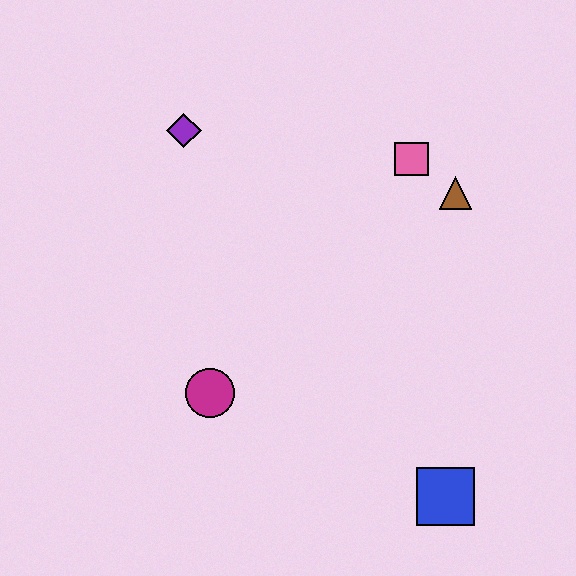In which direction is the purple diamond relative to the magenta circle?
The purple diamond is above the magenta circle.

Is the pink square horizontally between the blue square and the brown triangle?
No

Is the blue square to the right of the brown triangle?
No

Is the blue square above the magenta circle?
No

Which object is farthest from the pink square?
The blue square is farthest from the pink square.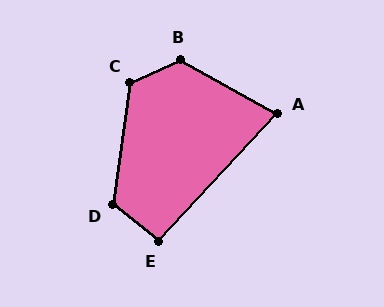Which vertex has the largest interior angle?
B, at approximately 127 degrees.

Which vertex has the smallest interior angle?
A, at approximately 76 degrees.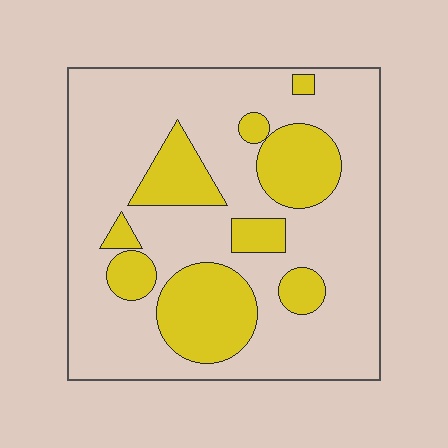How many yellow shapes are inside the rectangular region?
9.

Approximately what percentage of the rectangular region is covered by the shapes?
Approximately 25%.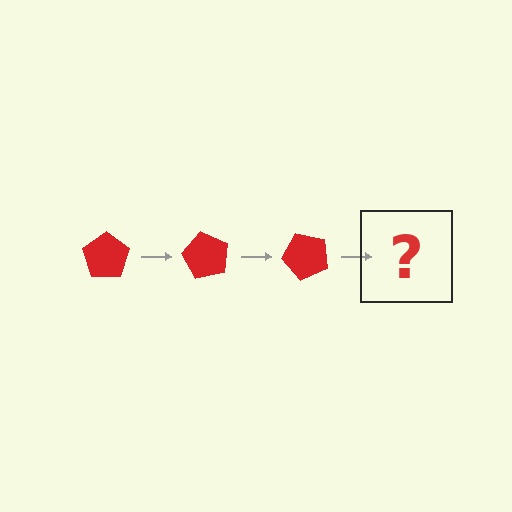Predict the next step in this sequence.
The next step is a red pentagon rotated 180 degrees.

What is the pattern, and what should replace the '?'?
The pattern is that the pentagon rotates 60 degrees each step. The '?' should be a red pentagon rotated 180 degrees.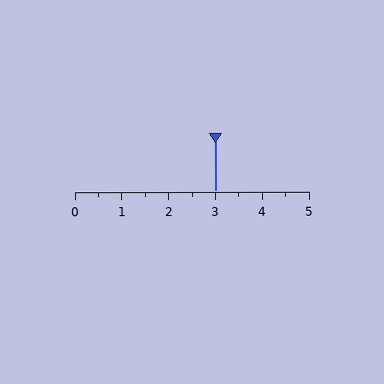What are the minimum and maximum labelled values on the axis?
The axis runs from 0 to 5.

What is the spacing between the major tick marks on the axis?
The major ticks are spaced 1 apart.